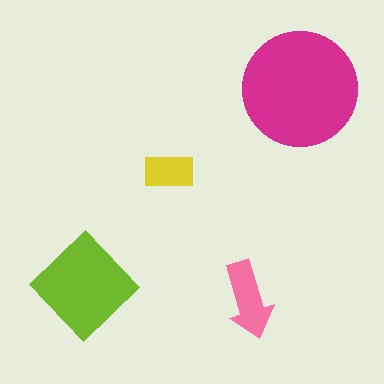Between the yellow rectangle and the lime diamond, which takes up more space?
The lime diamond.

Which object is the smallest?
The yellow rectangle.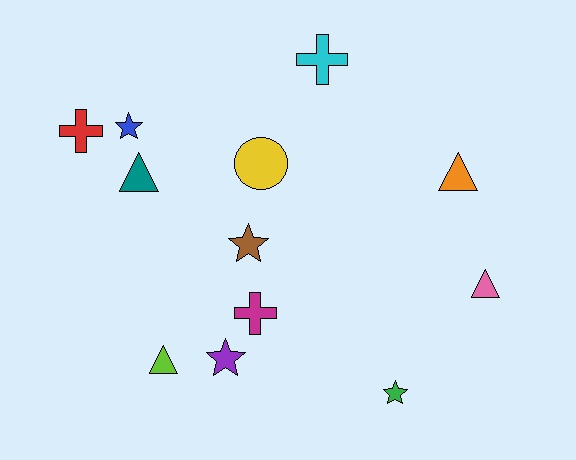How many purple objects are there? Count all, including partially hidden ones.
There is 1 purple object.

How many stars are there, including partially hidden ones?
There are 4 stars.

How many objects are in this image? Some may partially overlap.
There are 12 objects.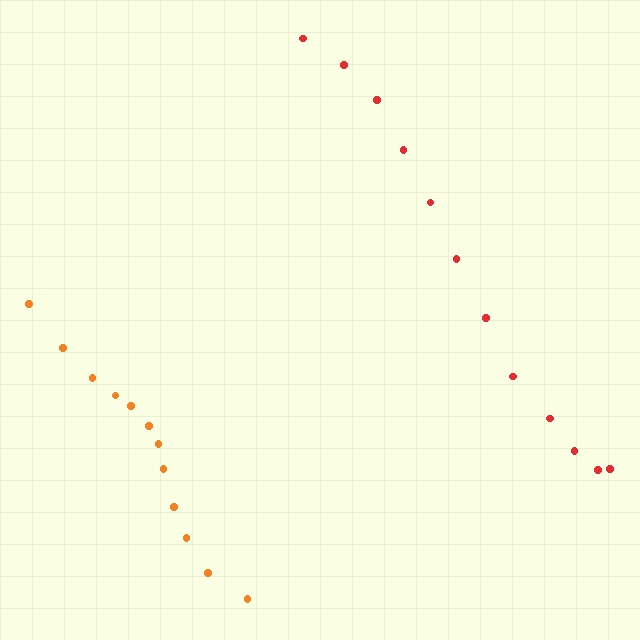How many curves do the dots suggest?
There are 2 distinct paths.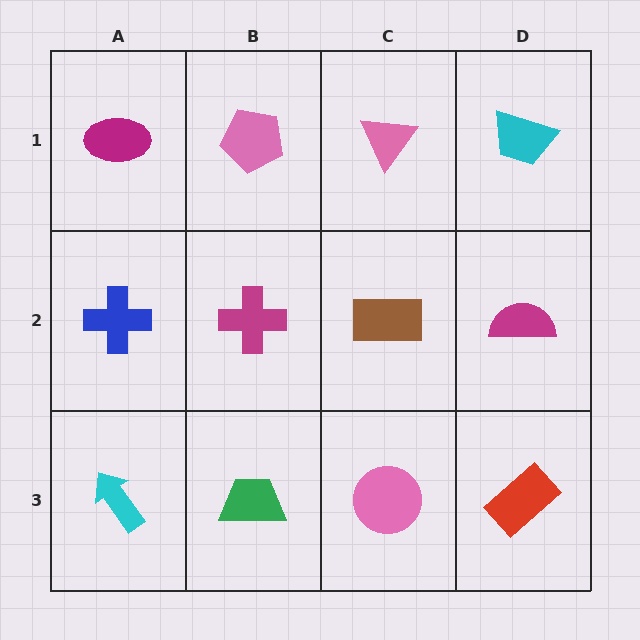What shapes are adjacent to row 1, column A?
A blue cross (row 2, column A), a pink pentagon (row 1, column B).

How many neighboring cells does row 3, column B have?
3.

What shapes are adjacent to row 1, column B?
A magenta cross (row 2, column B), a magenta ellipse (row 1, column A), a pink triangle (row 1, column C).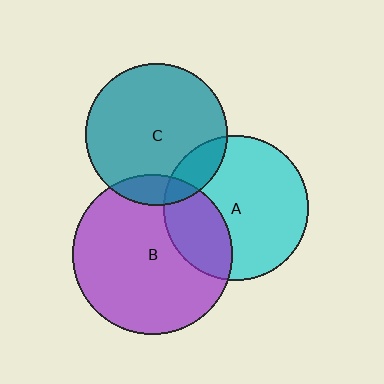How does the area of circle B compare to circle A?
Approximately 1.2 times.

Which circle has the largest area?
Circle B (purple).